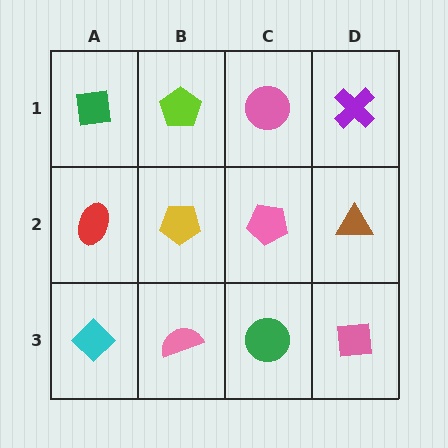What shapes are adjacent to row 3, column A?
A red ellipse (row 2, column A), a pink semicircle (row 3, column B).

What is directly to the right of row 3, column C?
A pink square.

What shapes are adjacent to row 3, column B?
A yellow pentagon (row 2, column B), a cyan diamond (row 3, column A), a green circle (row 3, column C).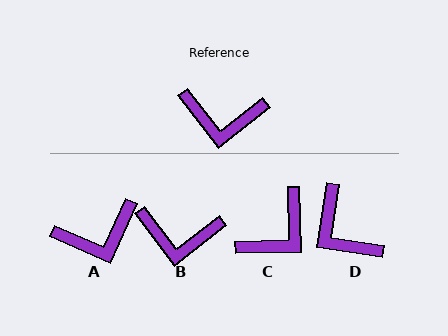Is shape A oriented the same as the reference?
No, it is off by about 28 degrees.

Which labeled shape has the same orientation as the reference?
B.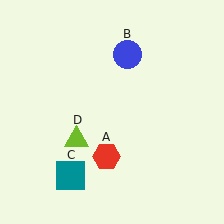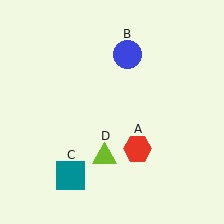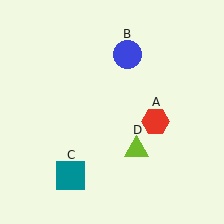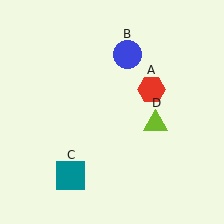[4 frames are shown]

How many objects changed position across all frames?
2 objects changed position: red hexagon (object A), lime triangle (object D).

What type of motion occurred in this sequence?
The red hexagon (object A), lime triangle (object D) rotated counterclockwise around the center of the scene.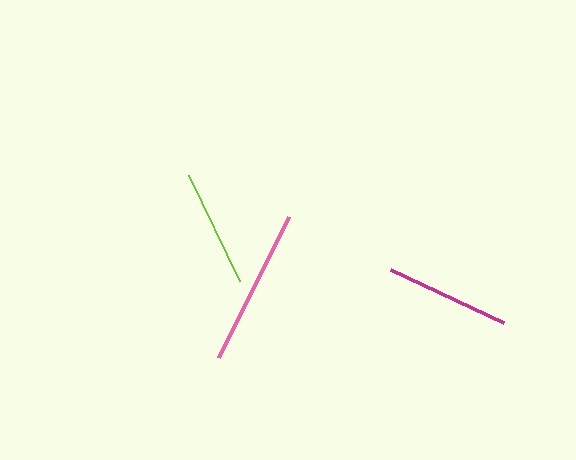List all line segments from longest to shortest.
From longest to shortest: pink, magenta, lime.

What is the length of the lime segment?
The lime segment is approximately 118 pixels long.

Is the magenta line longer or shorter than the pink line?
The pink line is longer than the magenta line.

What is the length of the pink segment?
The pink segment is approximately 157 pixels long.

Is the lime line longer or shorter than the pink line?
The pink line is longer than the lime line.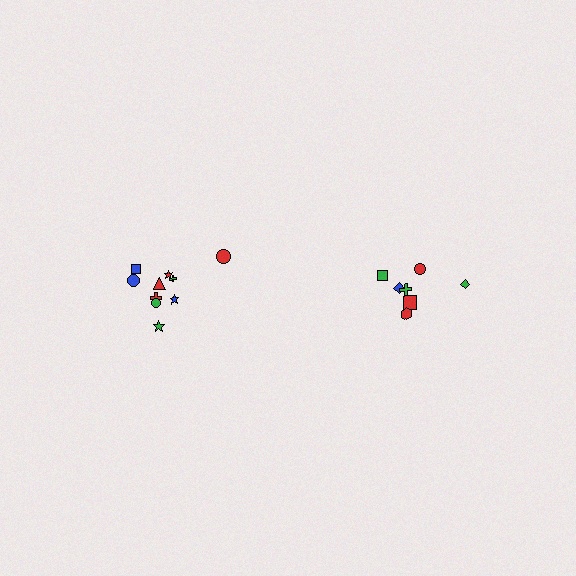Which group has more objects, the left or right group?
The left group.